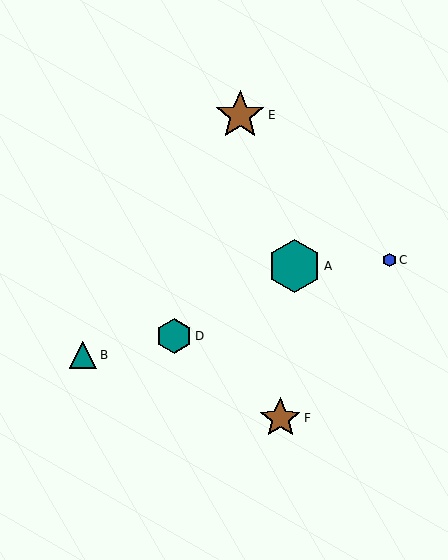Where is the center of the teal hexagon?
The center of the teal hexagon is at (174, 336).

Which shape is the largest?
The teal hexagon (labeled A) is the largest.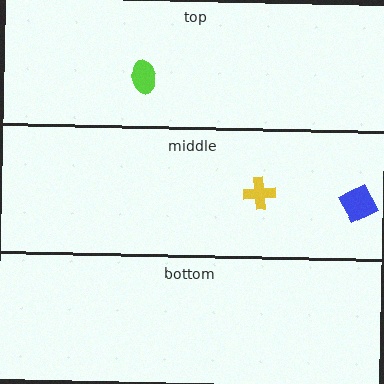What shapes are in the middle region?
The blue diamond, the yellow cross.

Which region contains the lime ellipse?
The top region.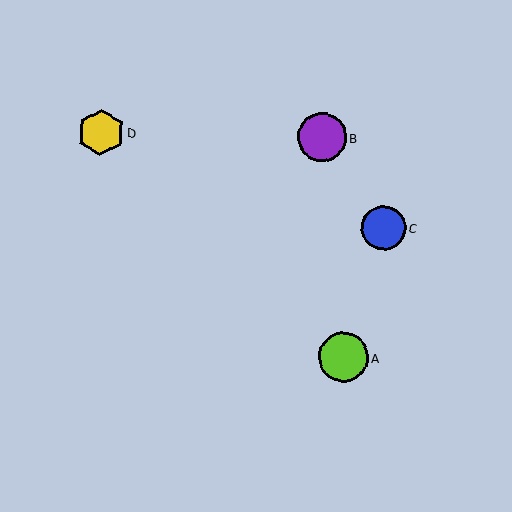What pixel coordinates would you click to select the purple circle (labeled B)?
Click at (322, 137) to select the purple circle B.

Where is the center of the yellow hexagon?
The center of the yellow hexagon is at (101, 132).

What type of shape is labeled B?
Shape B is a purple circle.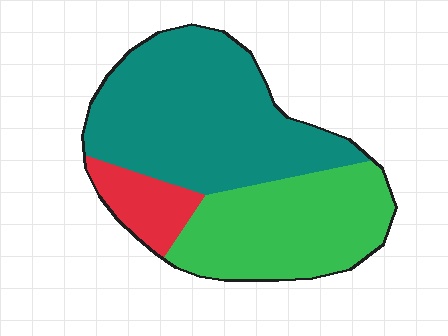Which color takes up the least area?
Red, at roughly 10%.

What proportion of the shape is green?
Green takes up between a quarter and a half of the shape.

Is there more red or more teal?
Teal.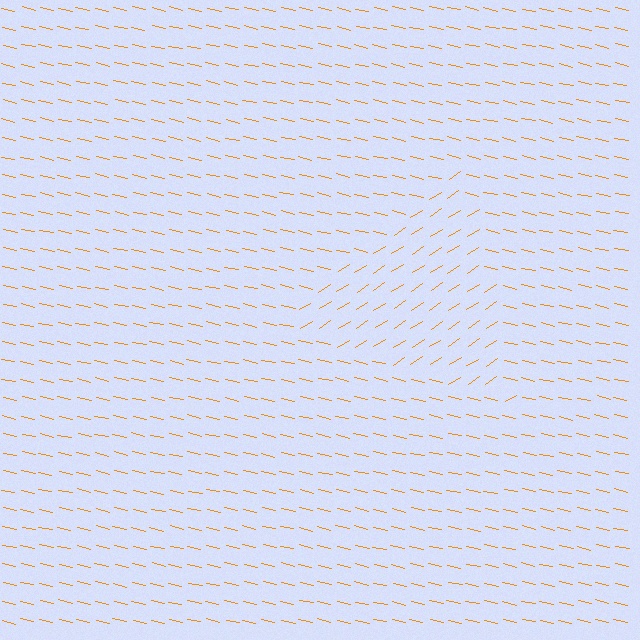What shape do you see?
I see a triangle.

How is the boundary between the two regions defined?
The boundary is defined purely by a change in line orientation (approximately 45 degrees difference). All lines are the same color and thickness.